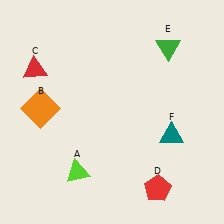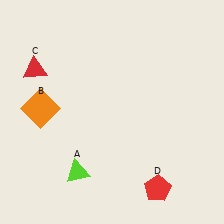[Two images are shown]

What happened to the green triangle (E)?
The green triangle (E) was removed in Image 2. It was in the top-right area of Image 1.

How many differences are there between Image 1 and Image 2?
There are 2 differences between the two images.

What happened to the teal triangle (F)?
The teal triangle (F) was removed in Image 2. It was in the bottom-right area of Image 1.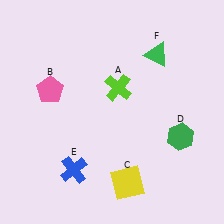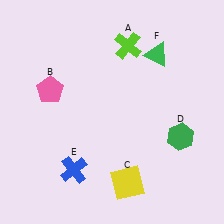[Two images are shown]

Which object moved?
The lime cross (A) moved up.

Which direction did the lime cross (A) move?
The lime cross (A) moved up.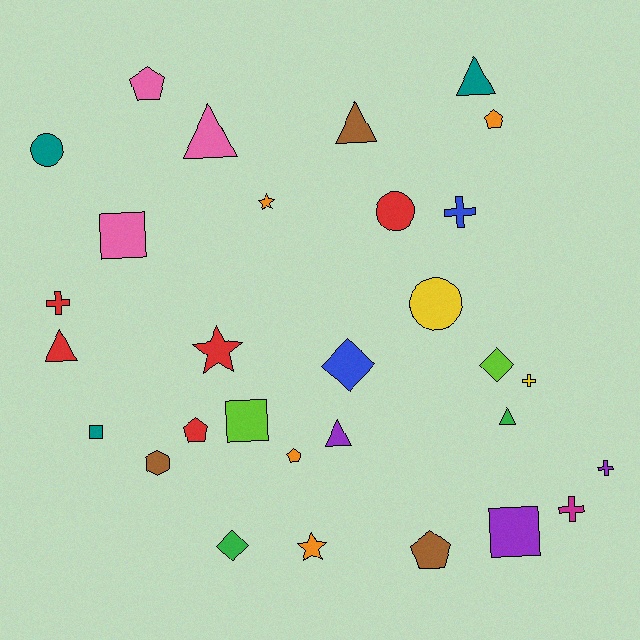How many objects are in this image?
There are 30 objects.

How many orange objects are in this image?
There are 4 orange objects.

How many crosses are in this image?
There are 5 crosses.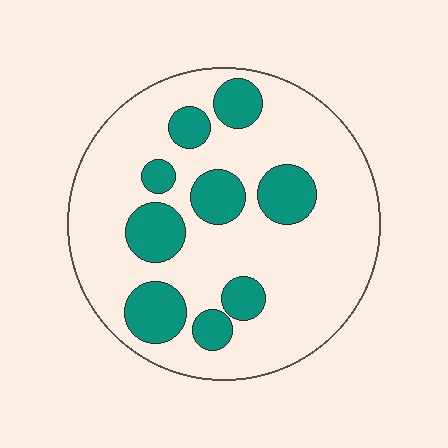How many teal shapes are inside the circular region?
9.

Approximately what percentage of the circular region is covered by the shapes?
Approximately 25%.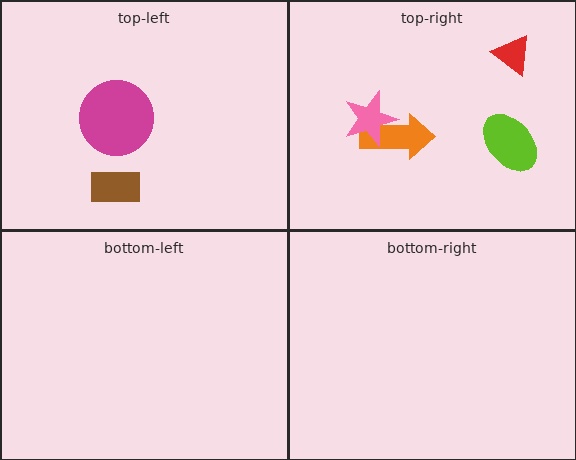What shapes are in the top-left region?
The magenta circle, the brown rectangle.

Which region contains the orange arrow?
The top-right region.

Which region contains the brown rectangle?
The top-left region.